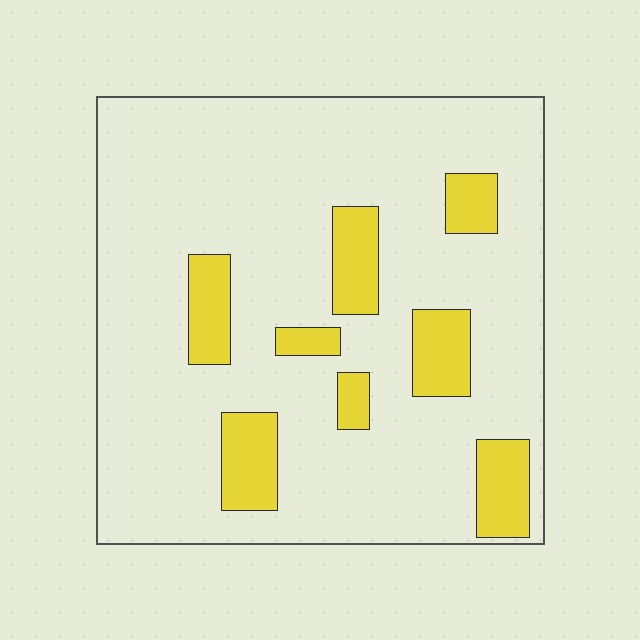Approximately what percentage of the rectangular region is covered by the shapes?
Approximately 15%.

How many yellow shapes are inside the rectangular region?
8.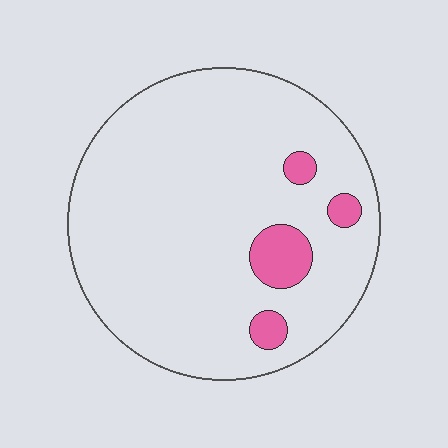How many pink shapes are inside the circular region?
4.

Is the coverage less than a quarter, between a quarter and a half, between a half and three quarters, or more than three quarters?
Less than a quarter.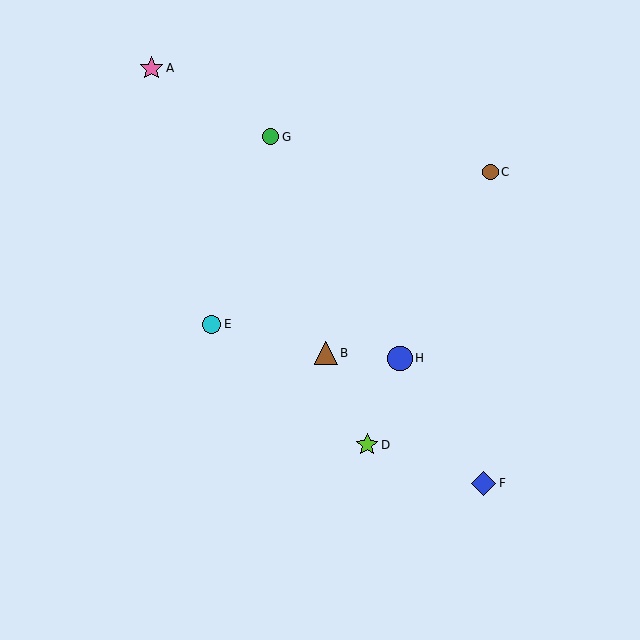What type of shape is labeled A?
Shape A is a pink star.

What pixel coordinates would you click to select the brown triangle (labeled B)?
Click at (326, 353) to select the brown triangle B.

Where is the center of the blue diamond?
The center of the blue diamond is at (483, 483).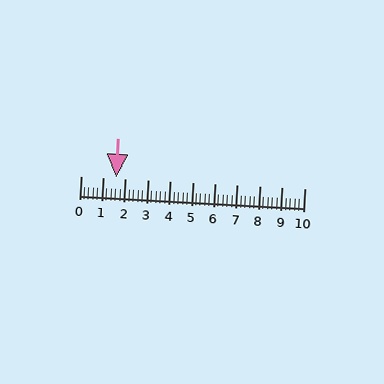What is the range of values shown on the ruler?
The ruler shows values from 0 to 10.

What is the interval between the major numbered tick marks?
The major tick marks are spaced 1 units apart.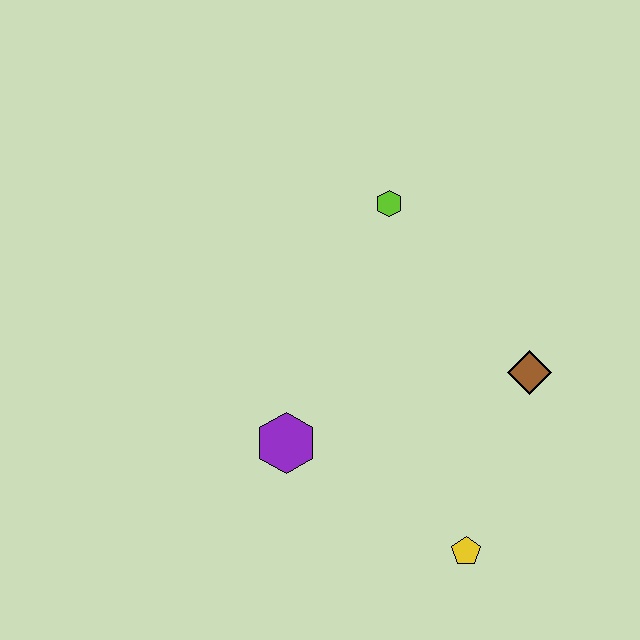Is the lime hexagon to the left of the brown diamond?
Yes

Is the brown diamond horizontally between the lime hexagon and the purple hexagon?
No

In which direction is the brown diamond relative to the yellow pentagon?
The brown diamond is above the yellow pentagon.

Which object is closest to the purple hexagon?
The yellow pentagon is closest to the purple hexagon.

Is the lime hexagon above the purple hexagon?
Yes